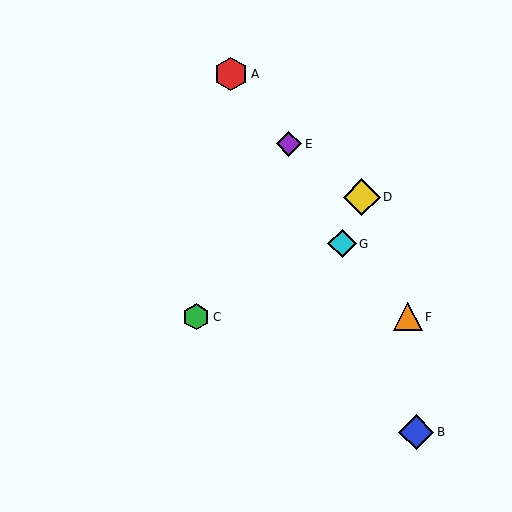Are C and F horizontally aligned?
Yes, both are at y≈317.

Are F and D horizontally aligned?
No, F is at y≈317 and D is at y≈197.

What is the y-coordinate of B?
Object B is at y≈432.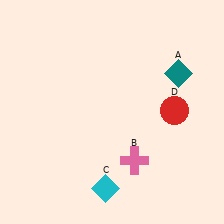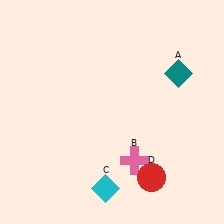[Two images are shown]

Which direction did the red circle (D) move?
The red circle (D) moved down.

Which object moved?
The red circle (D) moved down.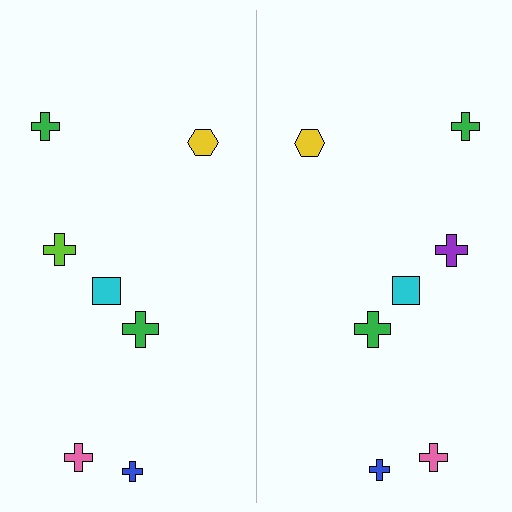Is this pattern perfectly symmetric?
No, the pattern is not perfectly symmetric. The purple cross on the right side breaks the symmetry — its mirror counterpart is lime.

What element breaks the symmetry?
The purple cross on the right side breaks the symmetry — its mirror counterpart is lime.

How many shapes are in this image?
There are 14 shapes in this image.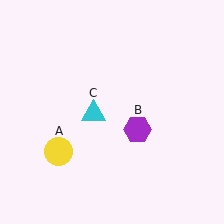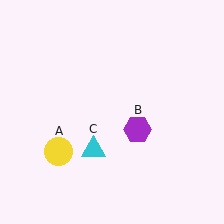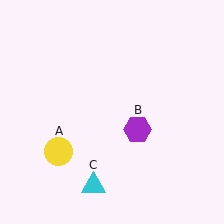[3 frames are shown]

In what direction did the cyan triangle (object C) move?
The cyan triangle (object C) moved down.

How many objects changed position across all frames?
1 object changed position: cyan triangle (object C).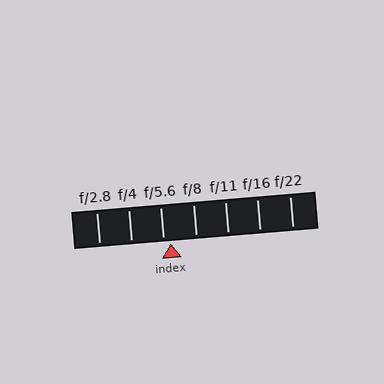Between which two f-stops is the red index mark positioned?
The index mark is between f/5.6 and f/8.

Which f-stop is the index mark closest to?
The index mark is closest to f/5.6.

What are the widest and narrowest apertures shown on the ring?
The widest aperture shown is f/2.8 and the narrowest is f/22.